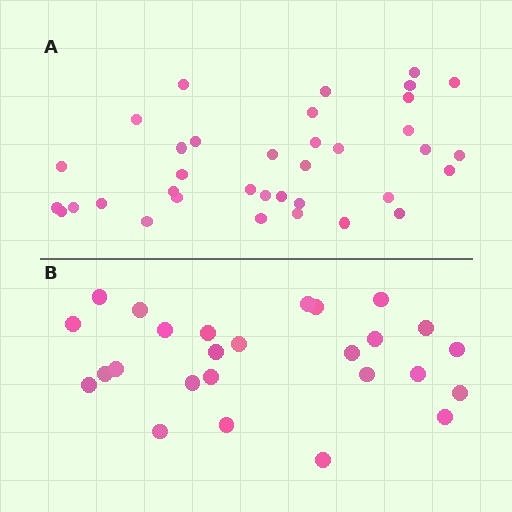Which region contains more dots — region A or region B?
Region A (the top region) has more dots.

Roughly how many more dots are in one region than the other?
Region A has roughly 10 or so more dots than region B.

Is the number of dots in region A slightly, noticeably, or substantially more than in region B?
Region A has noticeably more, but not dramatically so. The ratio is roughly 1.4 to 1.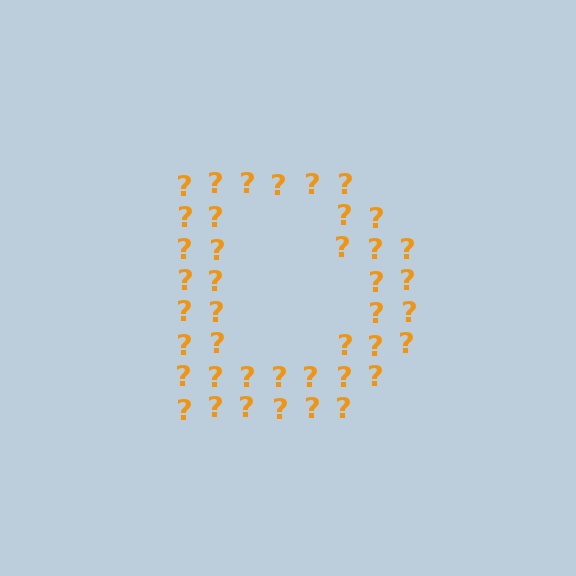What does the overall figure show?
The overall figure shows the letter D.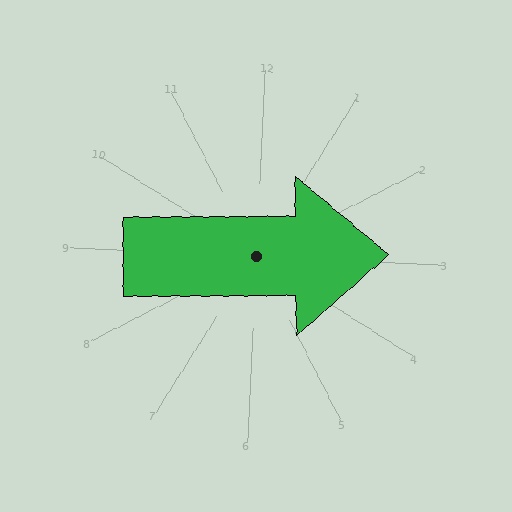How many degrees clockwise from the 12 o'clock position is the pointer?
Approximately 87 degrees.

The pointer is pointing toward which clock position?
Roughly 3 o'clock.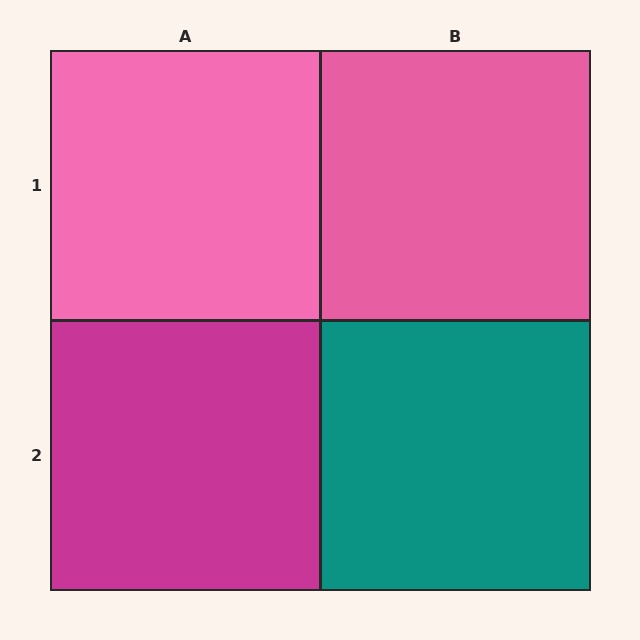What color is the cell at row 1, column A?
Pink.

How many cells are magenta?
1 cell is magenta.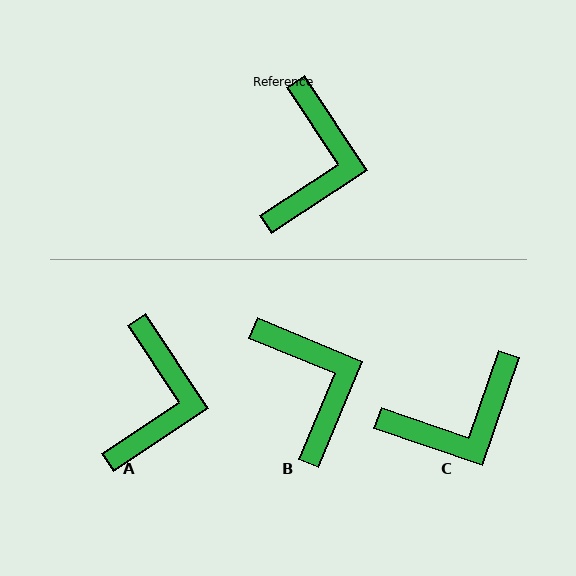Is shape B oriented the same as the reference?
No, it is off by about 34 degrees.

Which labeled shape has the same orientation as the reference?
A.